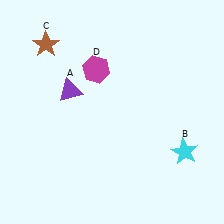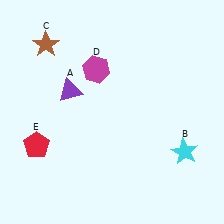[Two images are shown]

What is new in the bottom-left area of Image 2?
A red pentagon (E) was added in the bottom-left area of Image 2.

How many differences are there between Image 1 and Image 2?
There is 1 difference between the two images.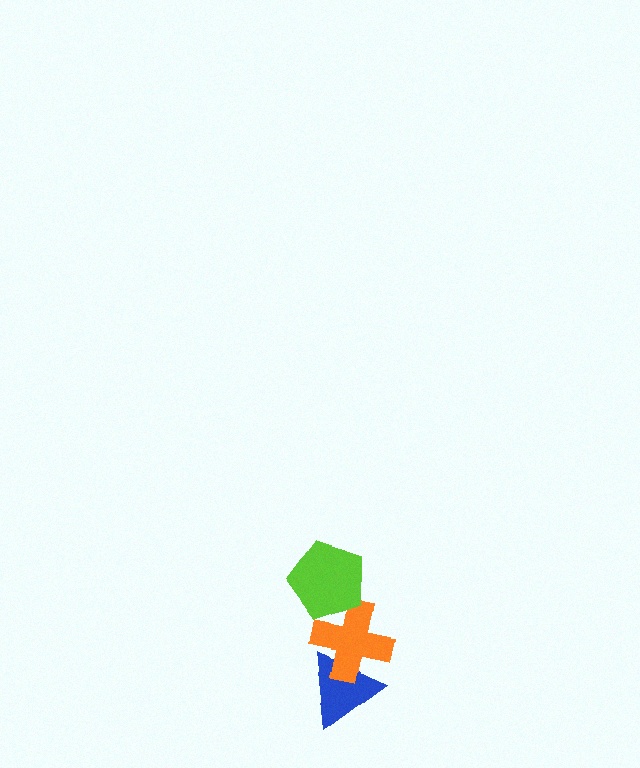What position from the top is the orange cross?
The orange cross is 2nd from the top.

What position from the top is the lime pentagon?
The lime pentagon is 1st from the top.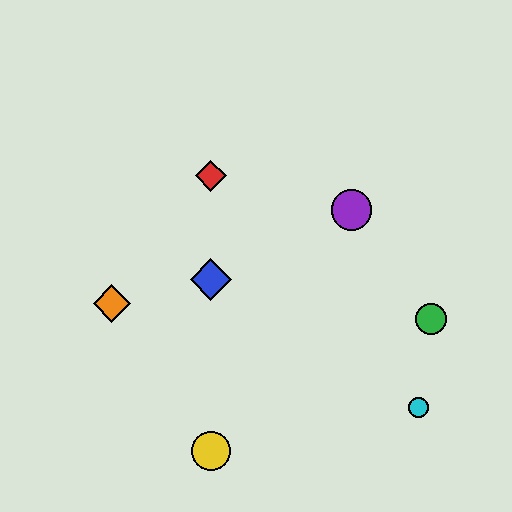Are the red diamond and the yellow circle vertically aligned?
Yes, both are at x≈211.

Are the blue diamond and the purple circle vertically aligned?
No, the blue diamond is at x≈211 and the purple circle is at x≈351.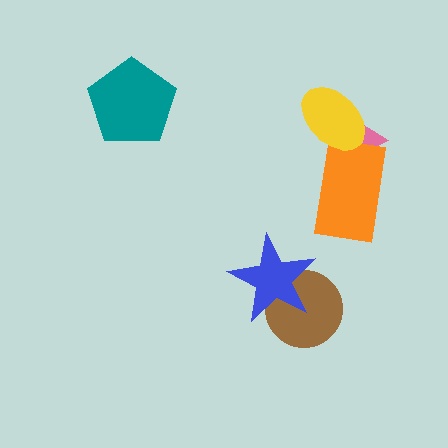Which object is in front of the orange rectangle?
The yellow ellipse is in front of the orange rectangle.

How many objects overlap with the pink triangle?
2 objects overlap with the pink triangle.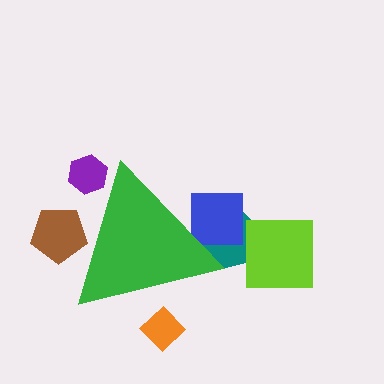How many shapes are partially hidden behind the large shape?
5 shapes are partially hidden.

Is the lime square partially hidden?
No, the lime square is fully visible.